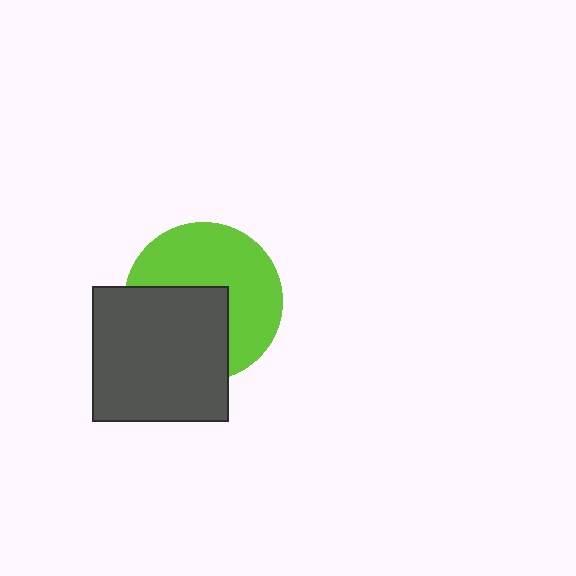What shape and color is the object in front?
The object in front is a dark gray square.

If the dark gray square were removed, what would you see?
You would see the complete lime circle.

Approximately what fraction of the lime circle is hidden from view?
Roughly 44% of the lime circle is hidden behind the dark gray square.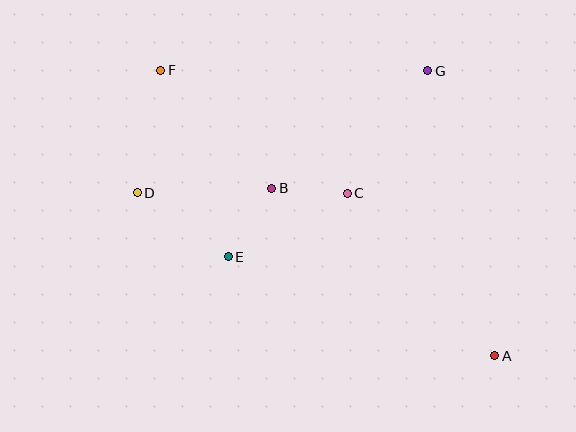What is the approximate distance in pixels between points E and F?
The distance between E and F is approximately 199 pixels.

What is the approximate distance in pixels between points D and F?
The distance between D and F is approximately 125 pixels.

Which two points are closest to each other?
Points B and C are closest to each other.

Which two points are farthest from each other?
Points A and F are farthest from each other.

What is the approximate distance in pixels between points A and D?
The distance between A and D is approximately 393 pixels.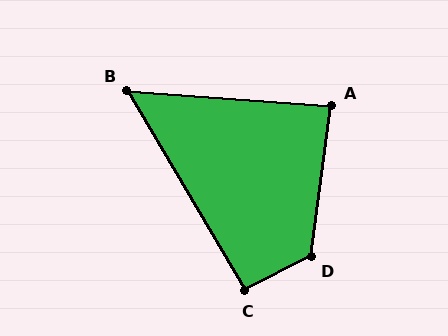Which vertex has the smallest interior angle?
B, at approximately 55 degrees.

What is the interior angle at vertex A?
Approximately 87 degrees (approximately right).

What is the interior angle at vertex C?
Approximately 93 degrees (approximately right).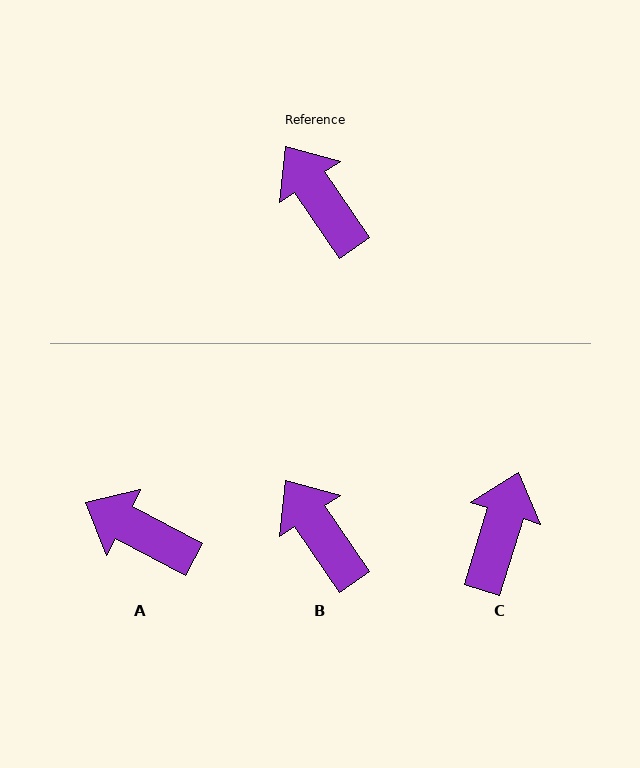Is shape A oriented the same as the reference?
No, it is off by about 28 degrees.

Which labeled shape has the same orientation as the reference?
B.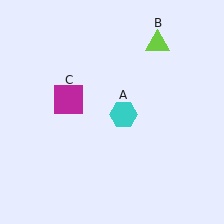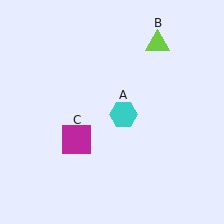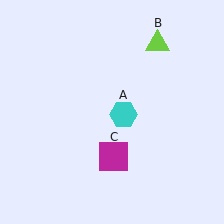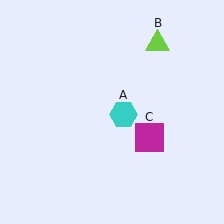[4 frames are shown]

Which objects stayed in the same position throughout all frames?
Cyan hexagon (object A) and lime triangle (object B) remained stationary.